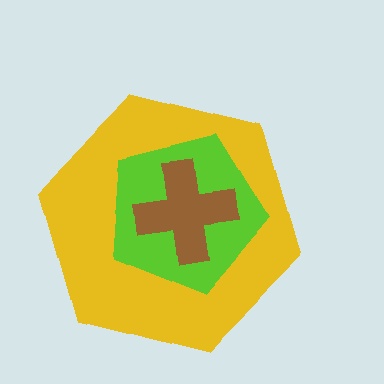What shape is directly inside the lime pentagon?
The brown cross.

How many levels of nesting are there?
3.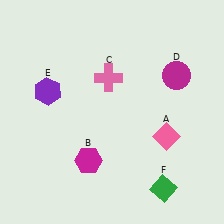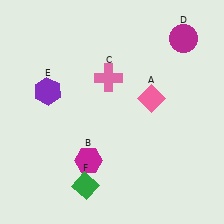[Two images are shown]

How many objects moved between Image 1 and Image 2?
3 objects moved between the two images.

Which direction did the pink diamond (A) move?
The pink diamond (A) moved up.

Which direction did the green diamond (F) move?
The green diamond (F) moved left.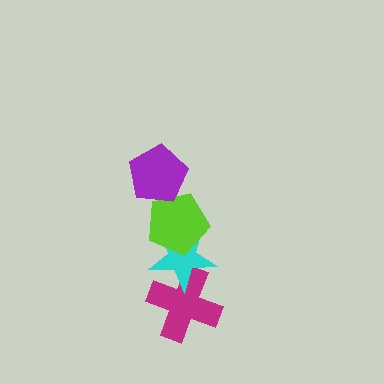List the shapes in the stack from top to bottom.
From top to bottom: the purple pentagon, the lime pentagon, the cyan star, the magenta cross.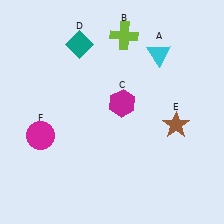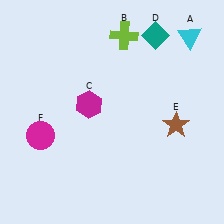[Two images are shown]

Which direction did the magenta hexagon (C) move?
The magenta hexagon (C) moved left.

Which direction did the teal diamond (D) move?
The teal diamond (D) moved right.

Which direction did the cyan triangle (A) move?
The cyan triangle (A) moved right.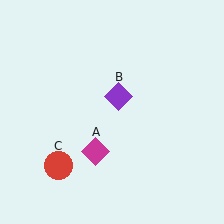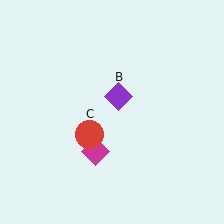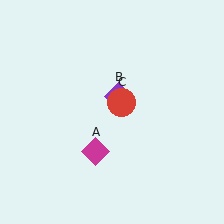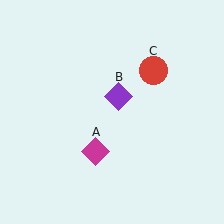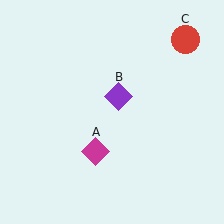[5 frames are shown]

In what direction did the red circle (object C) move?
The red circle (object C) moved up and to the right.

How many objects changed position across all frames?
1 object changed position: red circle (object C).